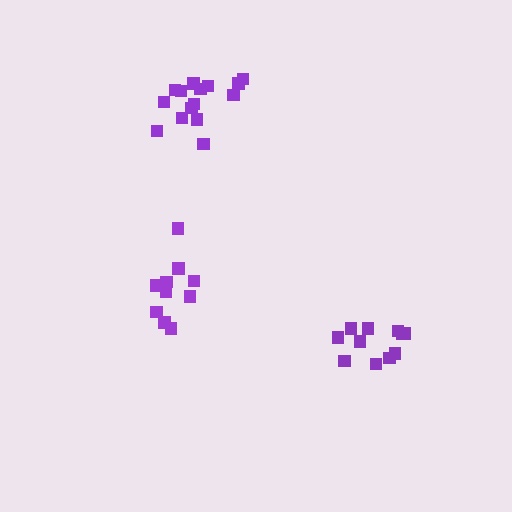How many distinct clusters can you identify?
There are 3 distinct clusters.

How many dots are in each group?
Group 1: 10 dots, Group 2: 11 dots, Group 3: 15 dots (36 total).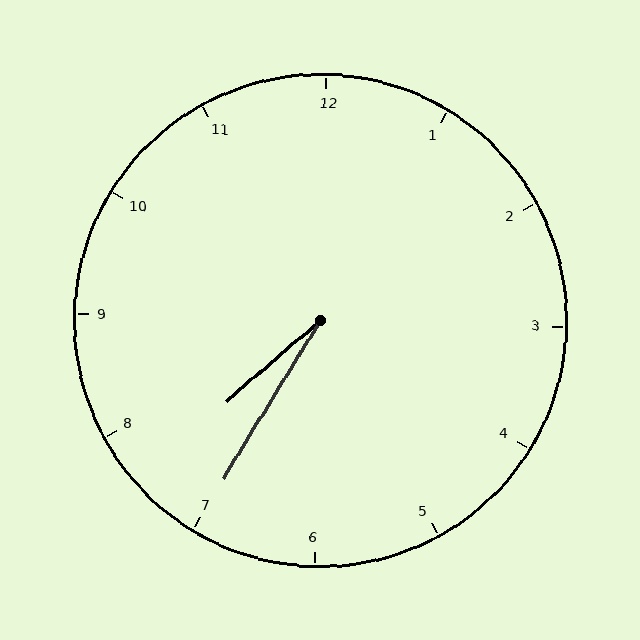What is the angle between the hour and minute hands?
Approximately 18 degrees.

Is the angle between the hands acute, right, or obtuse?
It is acute.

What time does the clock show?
7:35.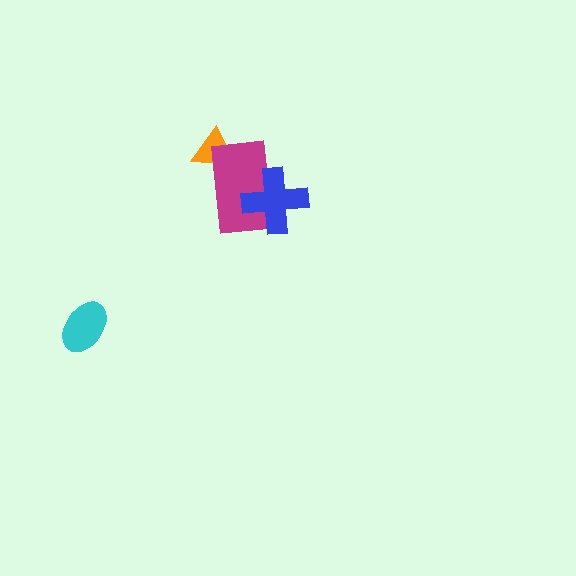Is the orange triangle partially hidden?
Yes, it is partially covered by another shape.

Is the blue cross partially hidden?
No, no other shape covers it.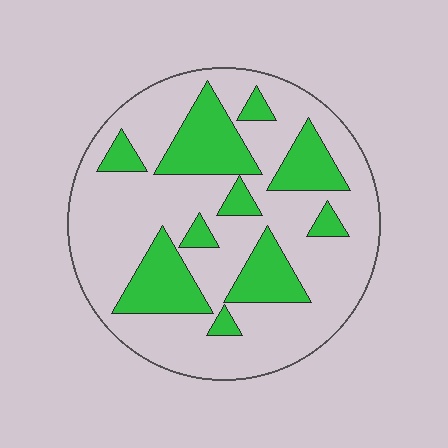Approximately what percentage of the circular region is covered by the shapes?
Approximately 30%.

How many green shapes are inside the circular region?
10.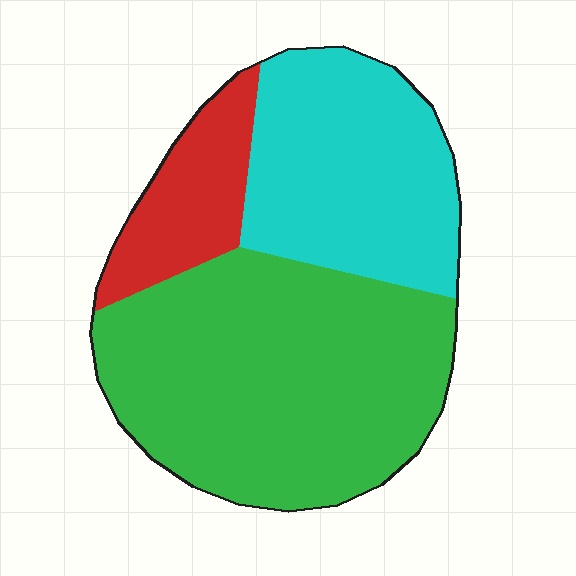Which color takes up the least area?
Red, at roughly 15%.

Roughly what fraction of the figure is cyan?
Cyan covers 32% of the figure.